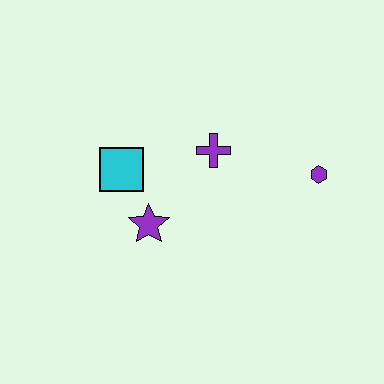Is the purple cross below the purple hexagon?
No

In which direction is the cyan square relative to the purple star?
The cyan square is above the purple star.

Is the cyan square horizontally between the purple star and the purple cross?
No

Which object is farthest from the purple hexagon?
The cyan square is farthest from the purple hexagon.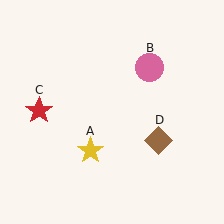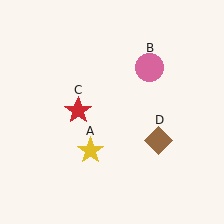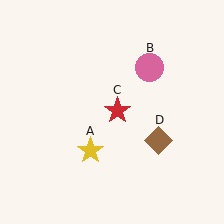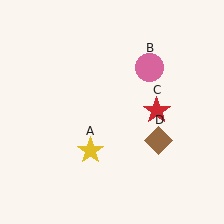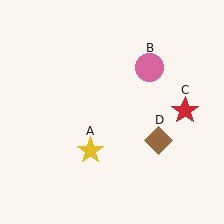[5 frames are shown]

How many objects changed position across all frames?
1 object changed position: red star (object C).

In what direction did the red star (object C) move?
The red star (object C) moved right.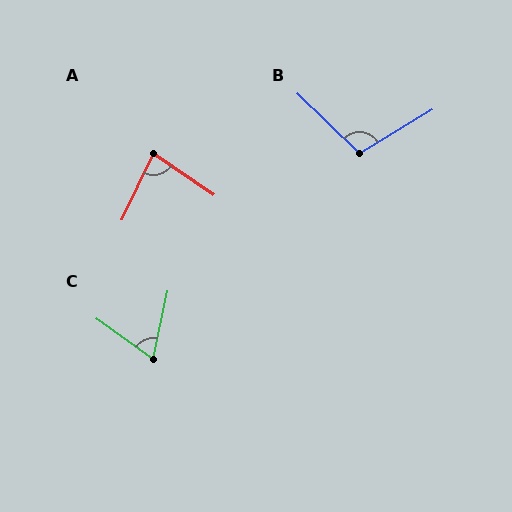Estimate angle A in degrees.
Approximately 80 degrees.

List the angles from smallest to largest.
C (66°), A (80°), B (104°).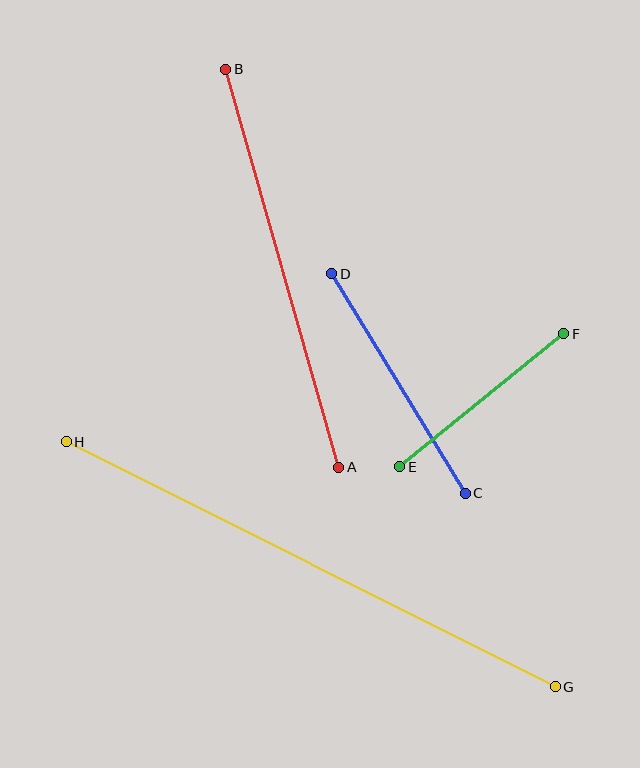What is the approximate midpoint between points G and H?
The midpoint is at approximately (311, 564) pixels.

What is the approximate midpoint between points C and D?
The midpoint is at approximately (399, 384) pixels.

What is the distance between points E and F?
The distance is approximately 211 pixels.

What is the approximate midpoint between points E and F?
The midpoint is at approximately (482, 400) pixels.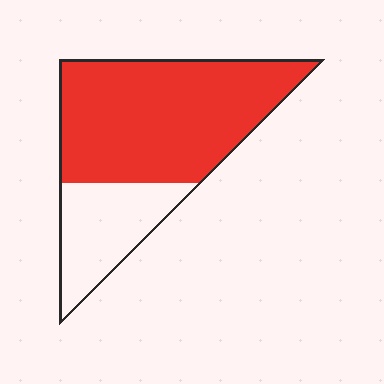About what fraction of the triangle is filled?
About three quarters (3/4).